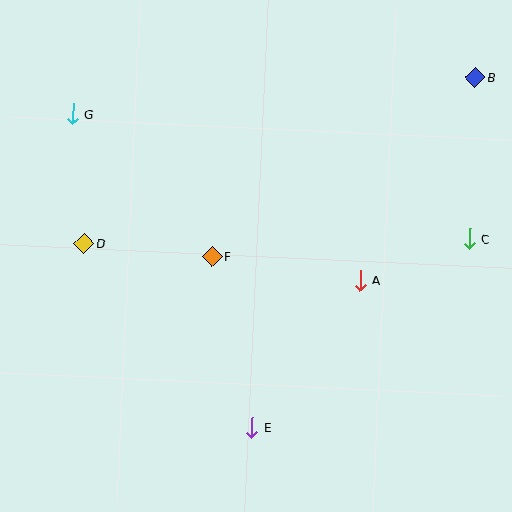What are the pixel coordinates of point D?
Point D is at (84, 243).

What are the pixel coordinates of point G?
Point G is at (72, 114).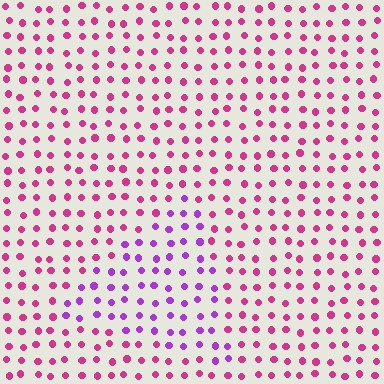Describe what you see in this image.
The image is filled with small magenta elements in a uniform arrangement. A triangle-shaped region is visible where the elements are tinted to a slightly different hue, forming a subtle color boundary.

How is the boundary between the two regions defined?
The boundary is defined purely by a slight shift in hue (about 42 degrees). Spacing, size, and orientation are identical on both sides.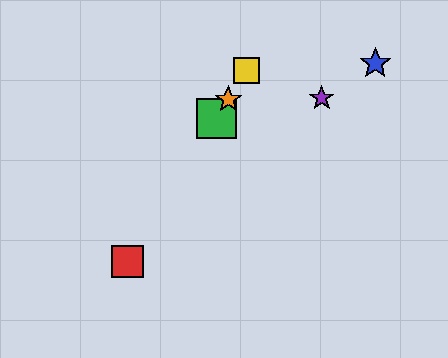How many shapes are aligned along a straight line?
4 shapes (the red square, the green square, the yellow square, the orange star) are aligned along a straight line.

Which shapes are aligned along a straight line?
The red square, the green square, the yellow square, the orange star are aligned along a straight line.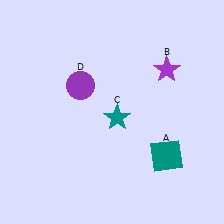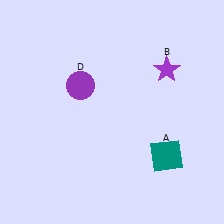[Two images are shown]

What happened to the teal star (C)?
The teal star (C) was removed in Image 2. It was in the bottom-right area of Image 1.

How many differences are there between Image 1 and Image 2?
There is 1 difference between the two images.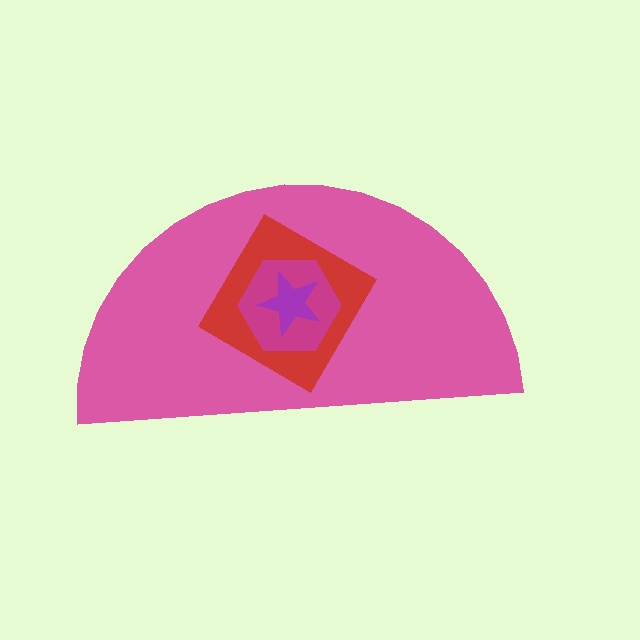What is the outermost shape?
The pink semicircle.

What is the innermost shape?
The purple star.